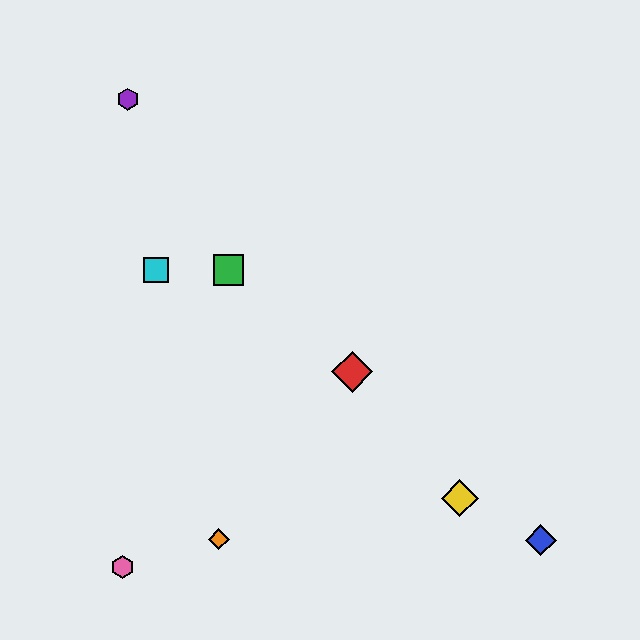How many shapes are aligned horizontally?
2 shapes (the green square, the cyan square) are aligned horizontally.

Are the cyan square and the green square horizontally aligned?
Yes, both are at y≈270.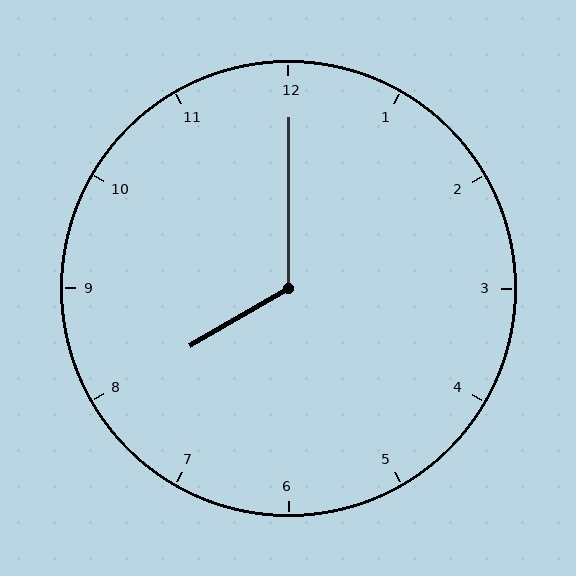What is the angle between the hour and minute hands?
Approximately 120 degrees.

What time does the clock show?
8:00.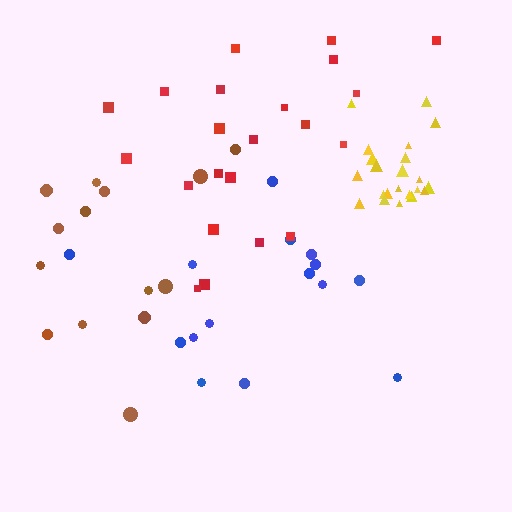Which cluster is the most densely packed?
Yellow.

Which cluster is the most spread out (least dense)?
Blue.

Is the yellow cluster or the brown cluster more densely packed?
Yellow.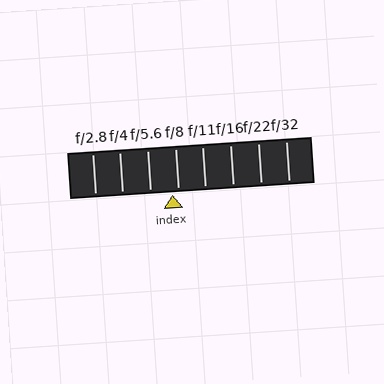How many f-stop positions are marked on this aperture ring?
There are 8 f-stop positions marked.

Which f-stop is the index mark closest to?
The index mark is closest to f/8.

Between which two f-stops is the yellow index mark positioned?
The index mark is between f/5.6 and f/8.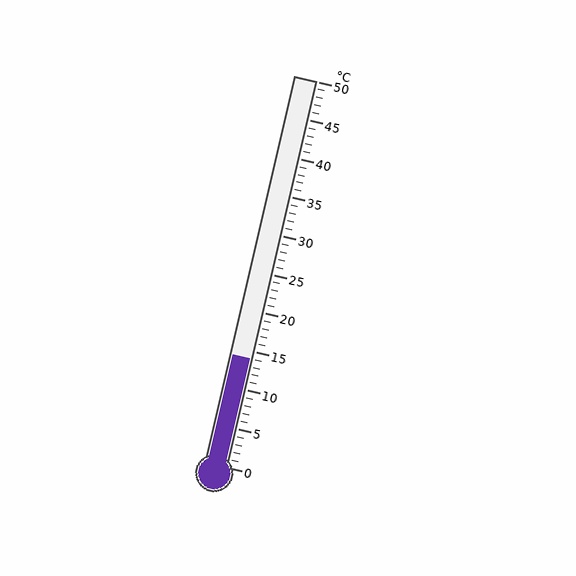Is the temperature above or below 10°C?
The temperature is above 10°C.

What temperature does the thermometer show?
The thermometer shows approximately 14°C.